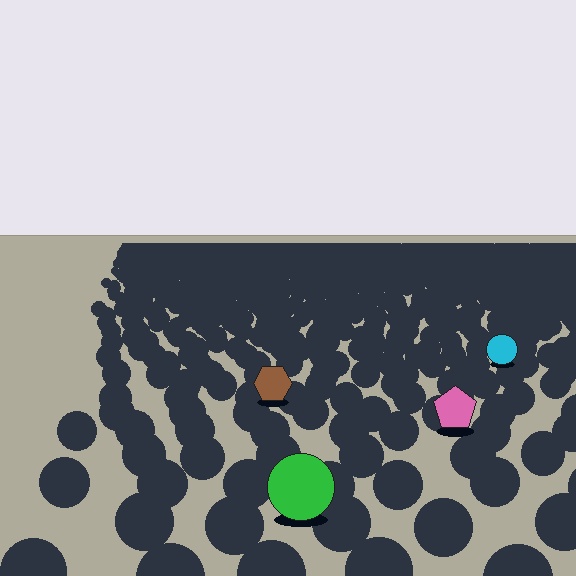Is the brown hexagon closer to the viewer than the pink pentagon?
No. The pink pentagon is closer — you can tell from the texture gradient: the ground texture is coarser near it.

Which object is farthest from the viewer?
The cyan circle is farthest from the viewer. It appears smaller and the ground texture around it is denser.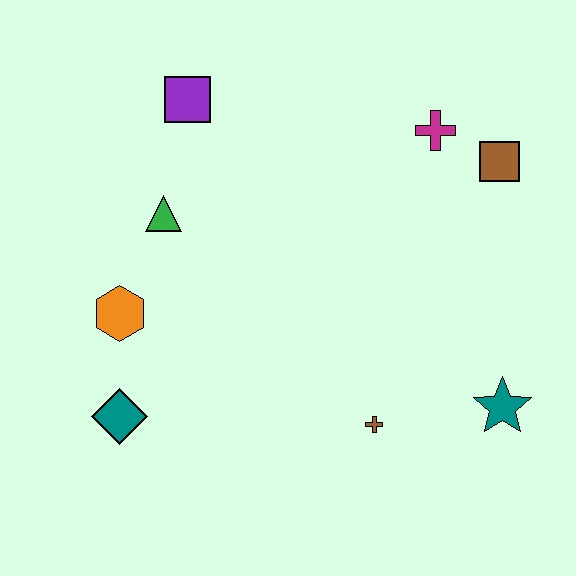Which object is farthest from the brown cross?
The purple square is farthest from the brown cross.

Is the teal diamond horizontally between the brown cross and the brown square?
No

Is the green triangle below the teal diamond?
No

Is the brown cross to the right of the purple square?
Yes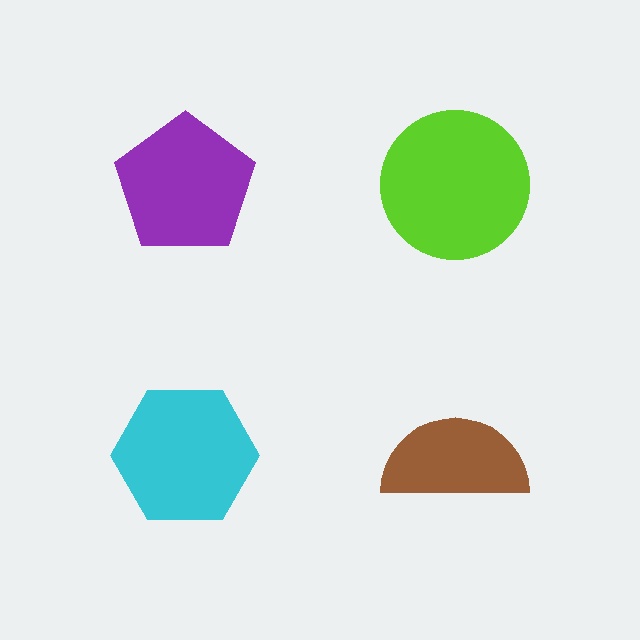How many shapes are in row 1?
2 shapes.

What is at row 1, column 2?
A lime circle.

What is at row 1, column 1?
A purple pentagon.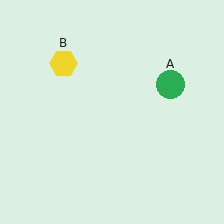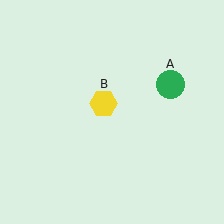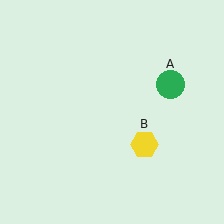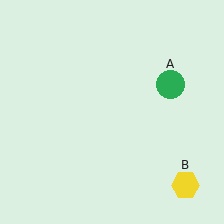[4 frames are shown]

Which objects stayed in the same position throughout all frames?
Green circle (object A) remained stationary.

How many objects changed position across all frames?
1 object changed position: yellow hexagon (object B).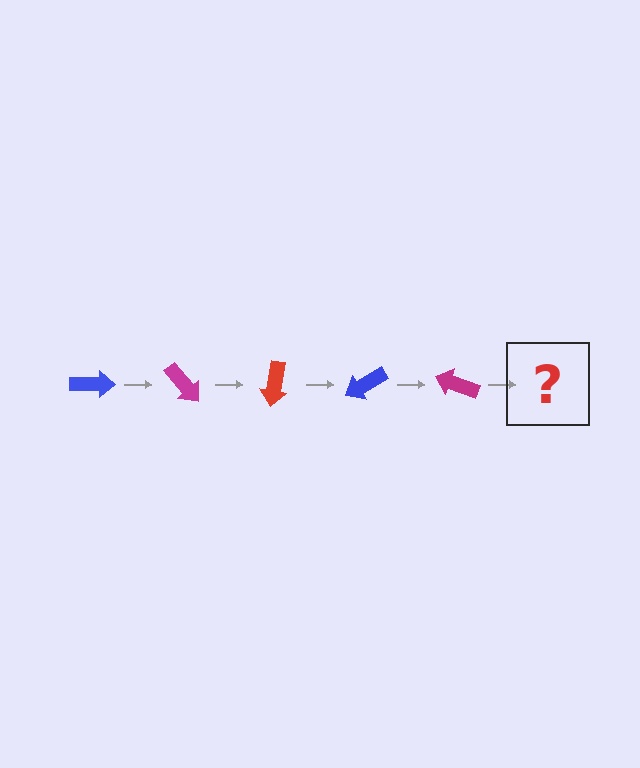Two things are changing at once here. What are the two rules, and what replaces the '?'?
The two rules are that it rotates 50 degrees each step and the color cycles through blue, magenta, and red. The '?' should be a red arrow, rotated 250 degrees from the start.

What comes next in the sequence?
The next element should be a red arrow, rotated 250 degrees from the start.